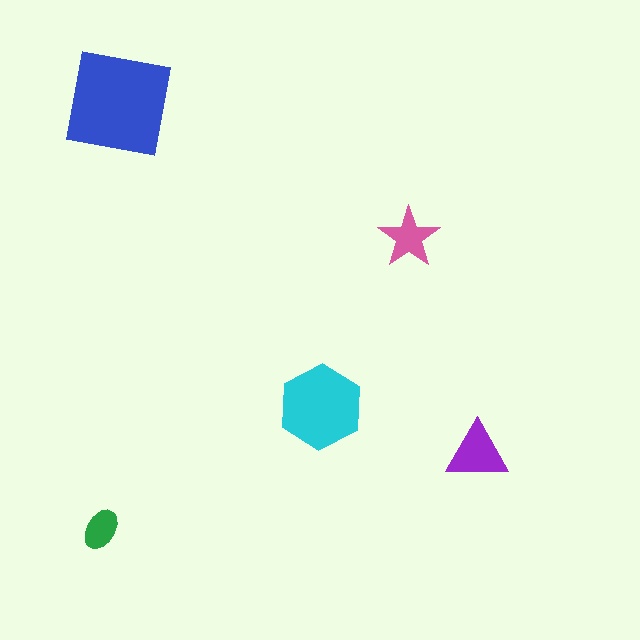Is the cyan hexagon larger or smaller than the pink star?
Larger.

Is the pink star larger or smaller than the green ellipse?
Larger.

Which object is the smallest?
The green ellipse.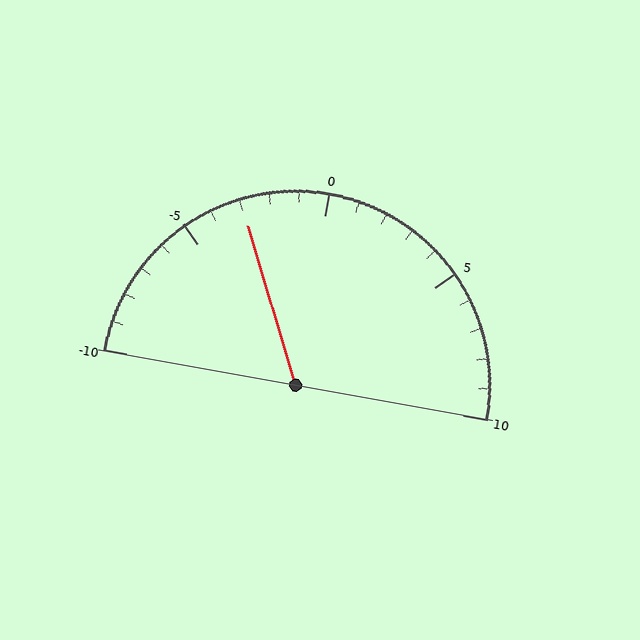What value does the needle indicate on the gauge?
The needle indicates approximately -3.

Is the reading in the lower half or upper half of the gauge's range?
The reading is in the lower half of the range (-10 to 10).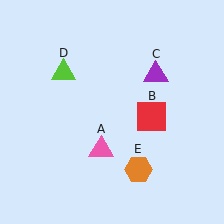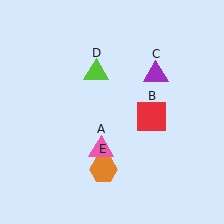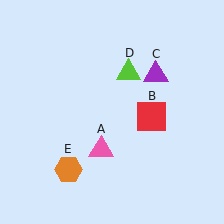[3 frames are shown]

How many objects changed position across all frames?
2 objects changed position: lime triangle (object D), orange hexagon (object E).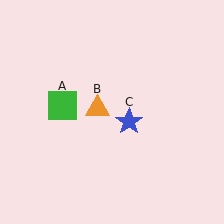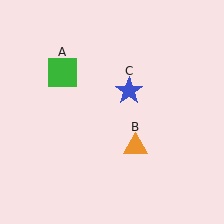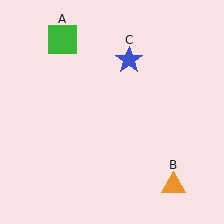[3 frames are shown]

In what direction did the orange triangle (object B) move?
The orange triangle (object B) moved down and to the right.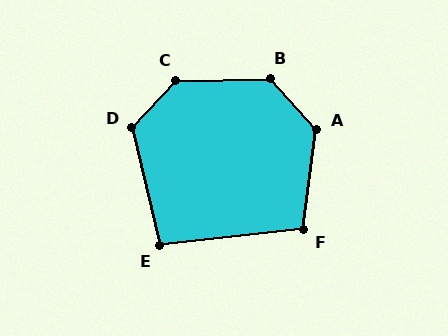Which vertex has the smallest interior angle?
E, at approximately 97 degrees.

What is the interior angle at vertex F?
Approximately 104 degrees (obtuse).